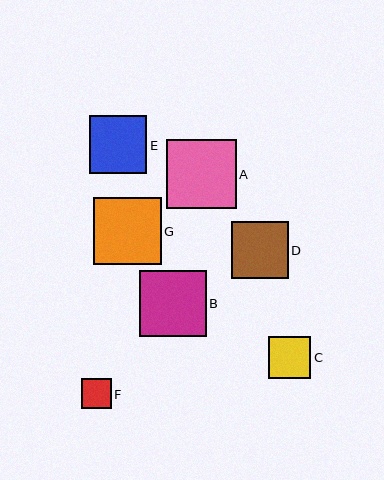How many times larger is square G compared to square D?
Square G is approximately 1.2 times the size of square D.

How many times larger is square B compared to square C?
Square B is approximately 1.6 times the size of square C.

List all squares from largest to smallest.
From largest to smallest: A, G, B, E, D, C, F.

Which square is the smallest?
Square F is the smallest with a size of approximately 30 pixels.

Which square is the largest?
Square A is the largest with a size of approximately 70 pixels.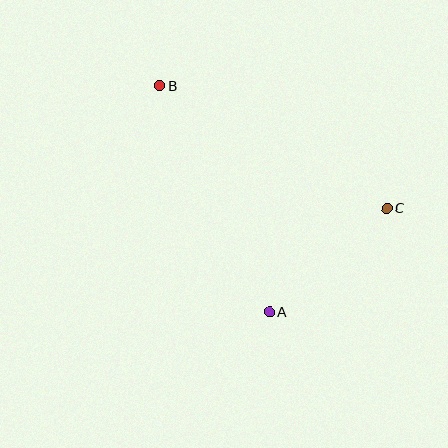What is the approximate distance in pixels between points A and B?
The distance between A and B is approximately 251 pixels.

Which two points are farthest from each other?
Points B and C are farthest from each other.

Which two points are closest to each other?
Points A and C are closest to each other.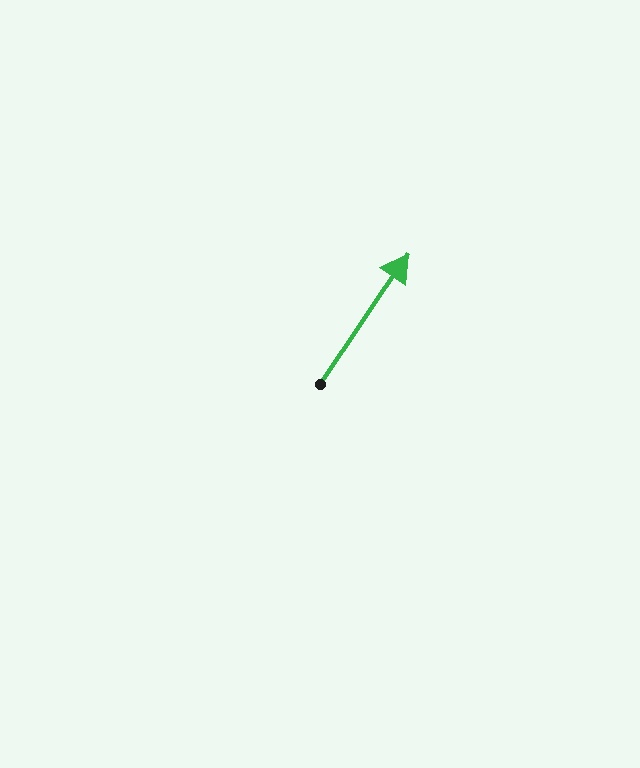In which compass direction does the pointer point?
Northeast.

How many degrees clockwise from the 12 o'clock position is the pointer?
Approximately 34 degrees.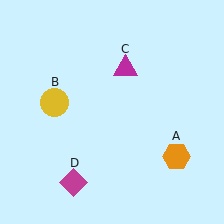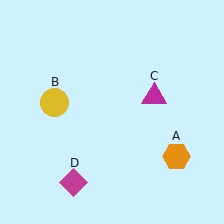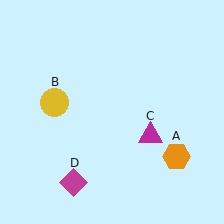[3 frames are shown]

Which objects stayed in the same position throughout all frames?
Orange hexagon (object A) and yellow circle (object B) and magenta diamond (object D) remained stationary.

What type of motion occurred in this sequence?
The magenta triangle (object C) rotated clockwise around the center of the scene.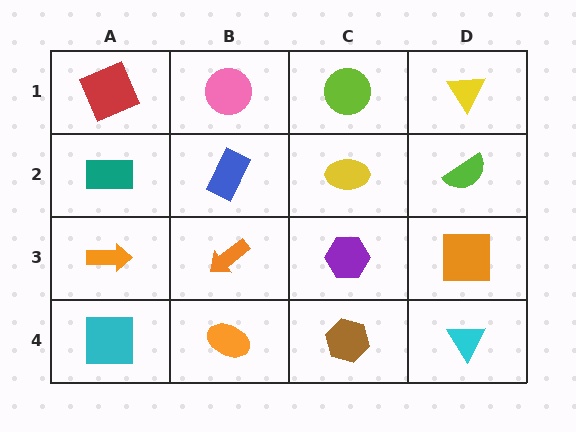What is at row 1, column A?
A red square.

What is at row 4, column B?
An orange ellipse.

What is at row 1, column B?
A pink circle.